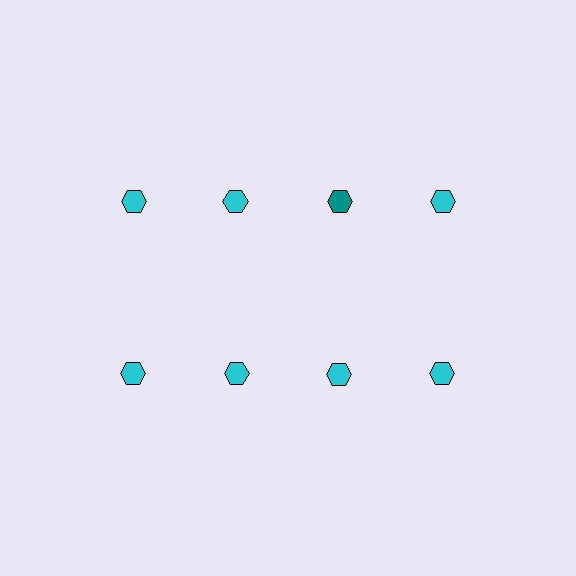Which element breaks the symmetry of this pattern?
The teal hexagon in the top row, center column breaks the symmetry. All other shapes are cyan hexagons.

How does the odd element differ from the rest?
It has a different color: teal instead of cyan.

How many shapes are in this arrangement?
There are 8 shapes arranged in a grid pattern.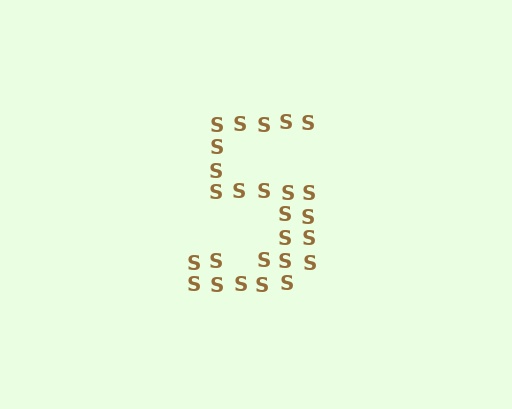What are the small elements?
The small elements are letter S's.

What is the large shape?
The large shape is the digit 5.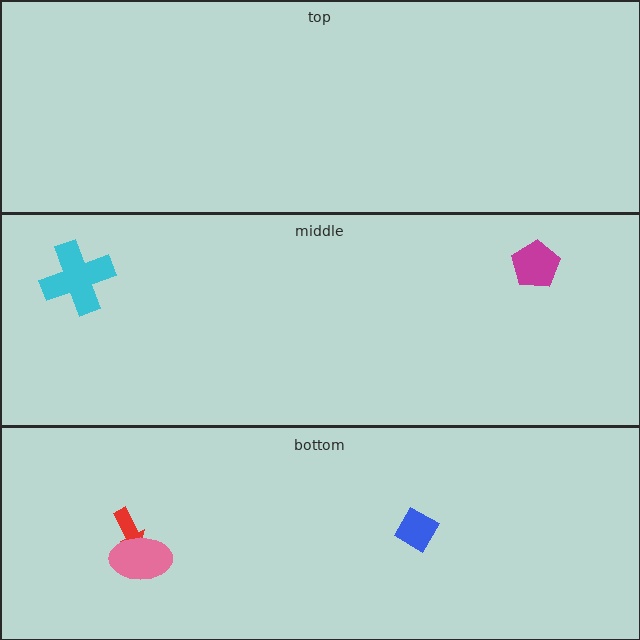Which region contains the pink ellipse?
The bottom region.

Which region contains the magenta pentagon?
The middle region.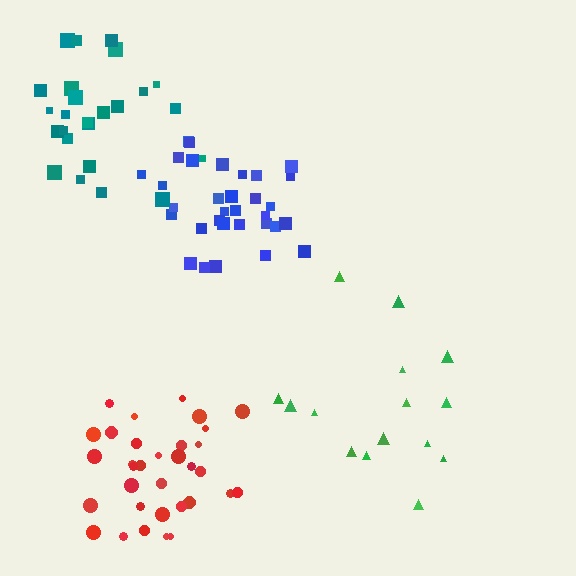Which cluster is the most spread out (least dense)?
Green.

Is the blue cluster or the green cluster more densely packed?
Blue.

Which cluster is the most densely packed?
Blue.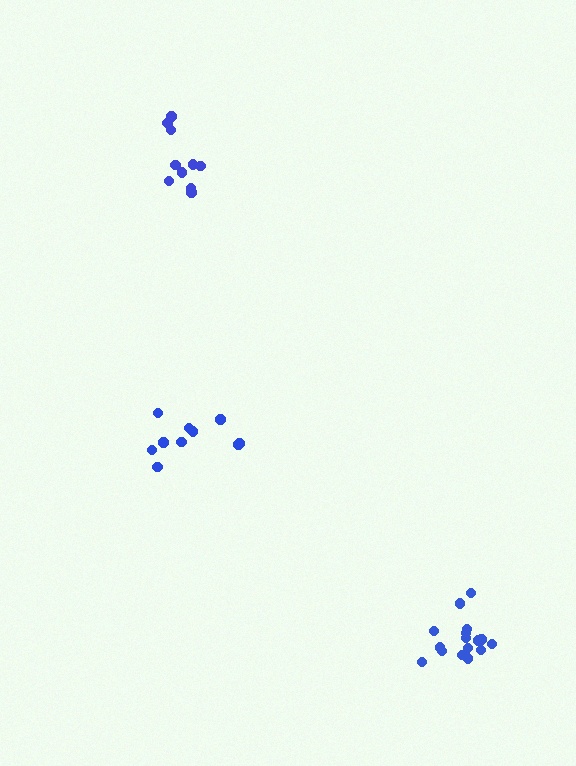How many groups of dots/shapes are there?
There are 3 groups.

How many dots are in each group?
Group 1: 16 dots, Group 2: 10 dots, Group 3: 10 dots (36 total).